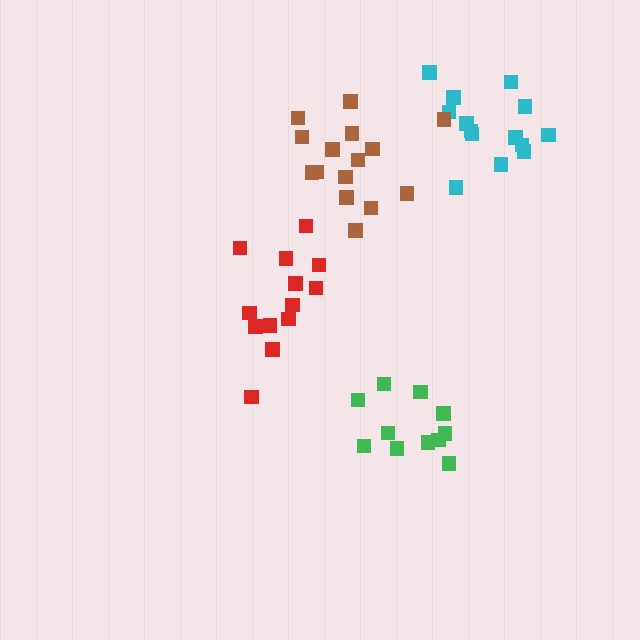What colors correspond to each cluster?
The clusters are colored: green, cyan, red, brown.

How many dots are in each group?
Group 1: 11 dots, Group 2: 14 dots, Group 3: 13 dots, Group 4: 15 dots (53 total).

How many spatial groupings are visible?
There are 4 spatial groupings.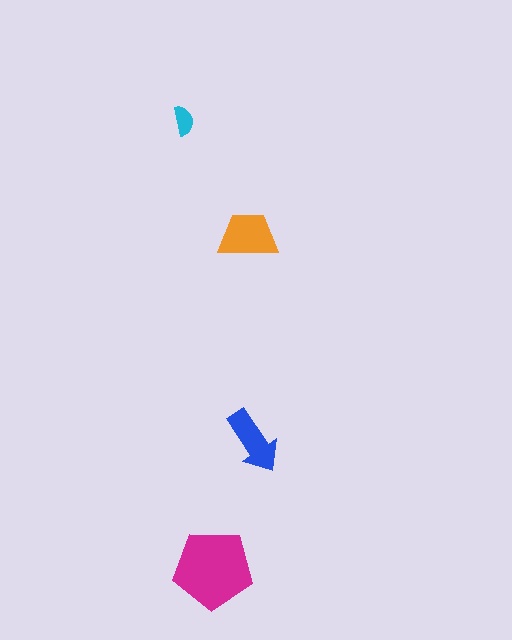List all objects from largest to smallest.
The magenta pentagon, the orange trapezoid, the blue arrow, the cyan semicircle.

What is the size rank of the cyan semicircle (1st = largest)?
4th.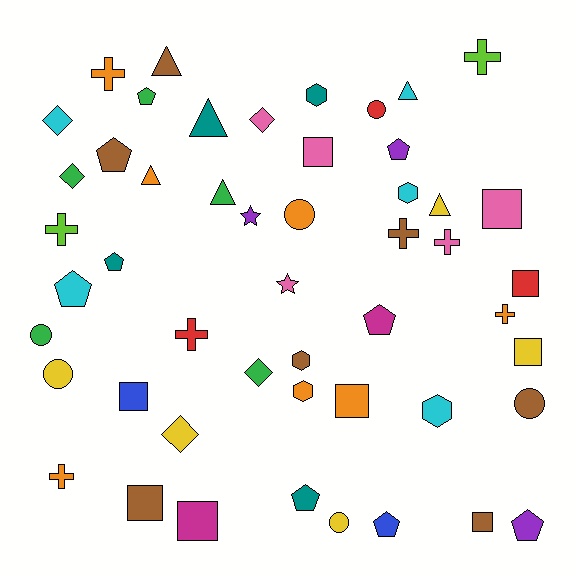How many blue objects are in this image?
There are 2 blue objects.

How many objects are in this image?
There are 50 objects.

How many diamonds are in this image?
There are 5 diamonds.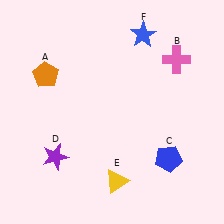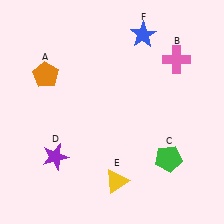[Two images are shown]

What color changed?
The pentagon (C) changed from blue in Image 1 to green in Image 2.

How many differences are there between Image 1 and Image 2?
There is 1 difference between the two images.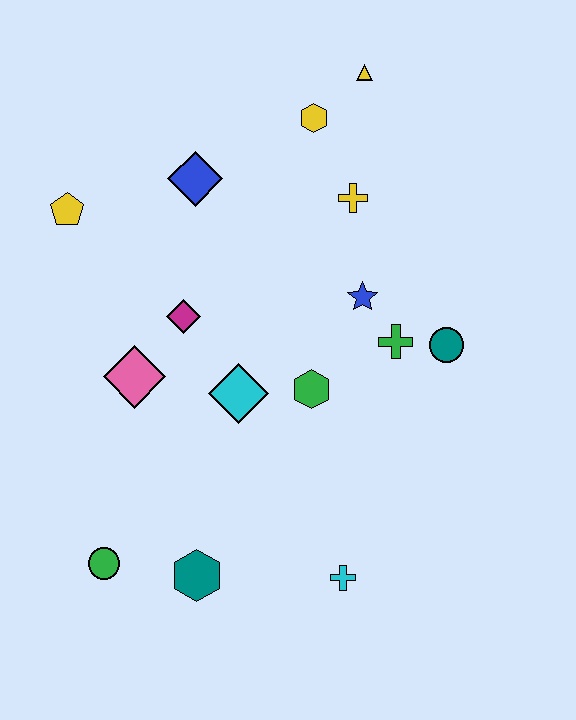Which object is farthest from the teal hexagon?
The yellow triangle is farthest from the teal hexagon.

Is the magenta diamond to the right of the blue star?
No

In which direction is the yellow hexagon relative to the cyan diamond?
The yellow hexagon is above the cyan diamond.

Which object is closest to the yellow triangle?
The yellow hexagon is closest to the yellow triangle.